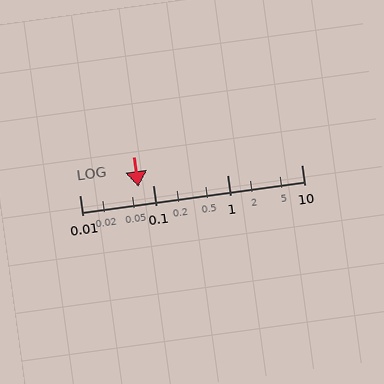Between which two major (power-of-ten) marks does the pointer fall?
The pointer is between 0.01 and 0.1.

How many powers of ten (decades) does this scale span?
The scale spans 3 decades, from 0.01 to 10.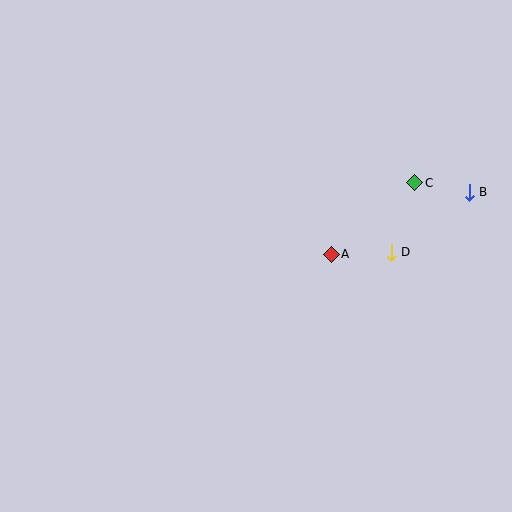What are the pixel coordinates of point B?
Point B is at (469, 192).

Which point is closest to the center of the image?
Point A at (331, 254) is closest to the center.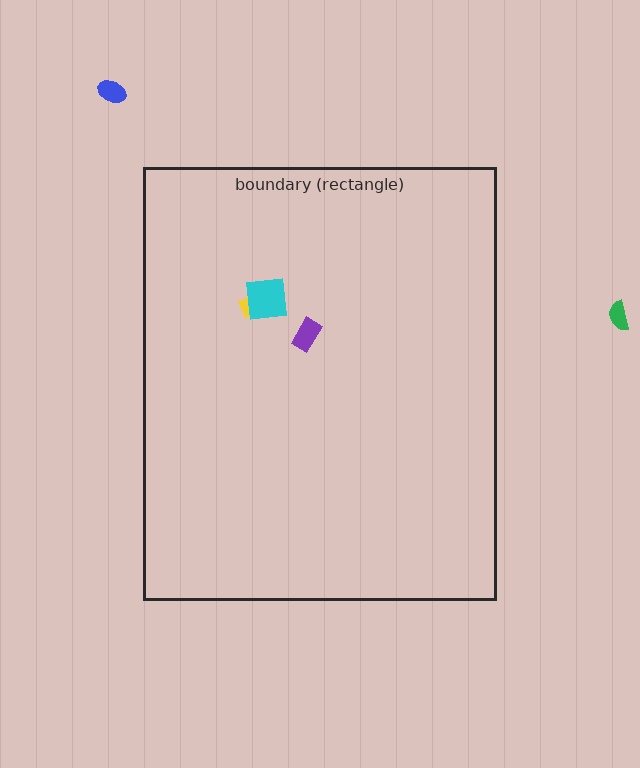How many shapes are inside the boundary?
3 inside, 2 outside.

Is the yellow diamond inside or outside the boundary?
Inside.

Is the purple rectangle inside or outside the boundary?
Inside.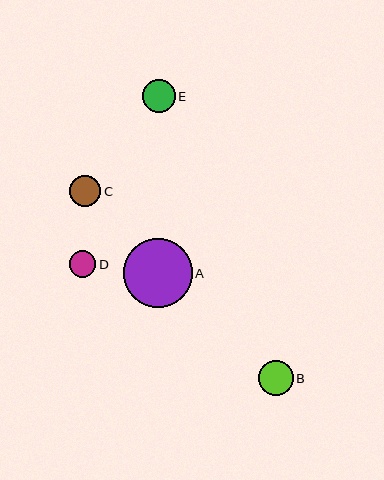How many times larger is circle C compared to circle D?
Circle C is approximately 1.2 times the size of circle D.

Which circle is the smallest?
Circle D is the smallest with a size of approximately 27 pixels.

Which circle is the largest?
Circle A is the largest with a size of approximately 69 pixels.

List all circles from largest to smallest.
From largest to smallest: A, B, E, C, D.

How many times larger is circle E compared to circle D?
Circle E is approximately 1.2 times the size of circle D.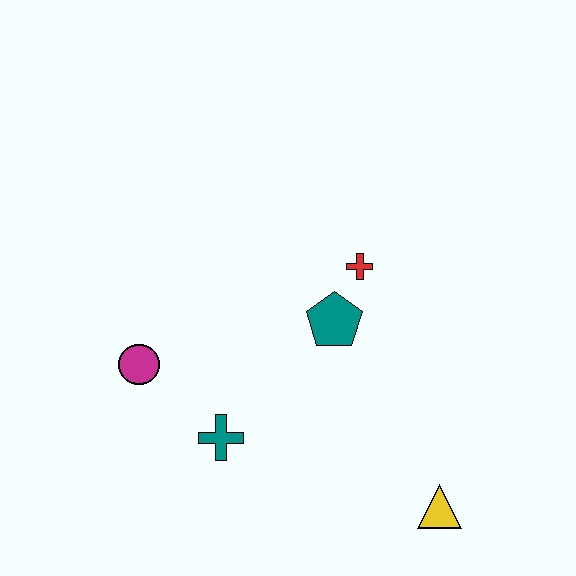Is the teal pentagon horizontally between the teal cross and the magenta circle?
No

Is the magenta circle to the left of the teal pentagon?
Yes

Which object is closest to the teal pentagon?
The red cross is closest to the teal pentagon.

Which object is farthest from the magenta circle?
The yellow triangle is farthest from the magenta circle.